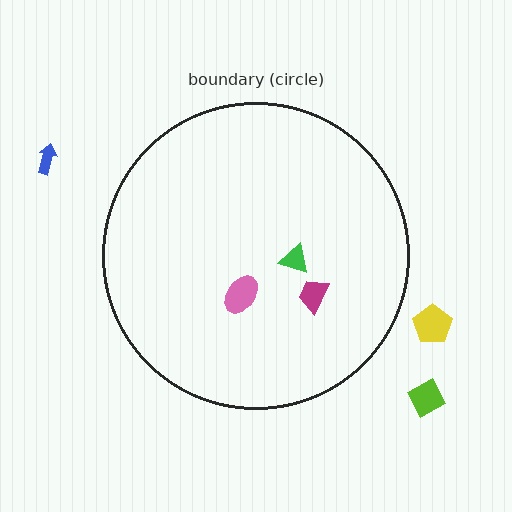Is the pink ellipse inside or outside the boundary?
Inside.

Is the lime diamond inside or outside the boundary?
Outside.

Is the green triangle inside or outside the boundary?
Inside.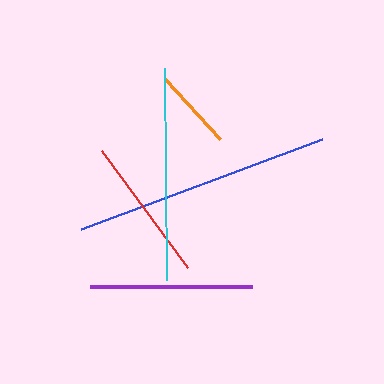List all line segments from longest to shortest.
From longest to shortest: blue, cyan, purple, red, orange.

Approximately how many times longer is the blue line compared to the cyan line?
The blue line is approximately 1.2 times the length of the cyan line.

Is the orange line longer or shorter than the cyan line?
The cyan line is longer than the orange line.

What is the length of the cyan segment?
The cyan segment is approximately 213 pixels long.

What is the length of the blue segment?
The blue segment is approximately 257 pixels long.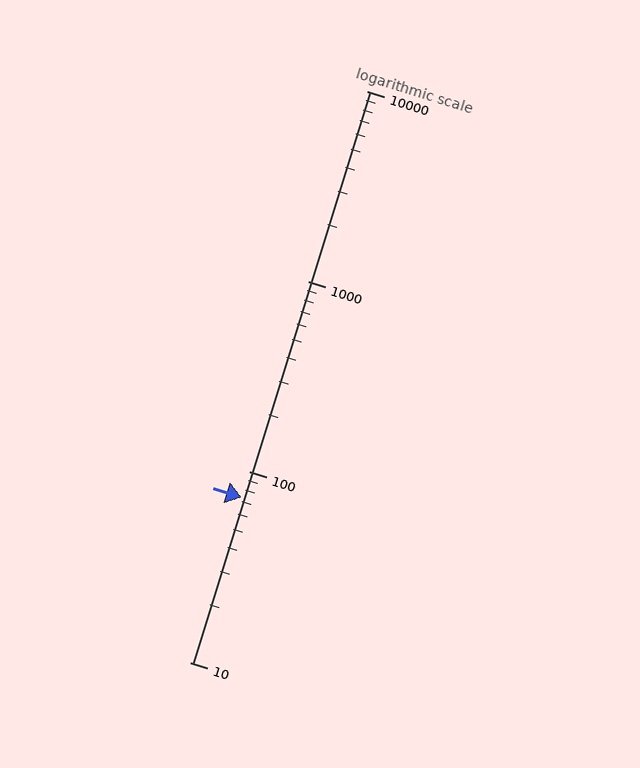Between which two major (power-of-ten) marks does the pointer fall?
The pointer is between 10 and 100.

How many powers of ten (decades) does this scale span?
The scale spans 3 decades, from 10 to 10000.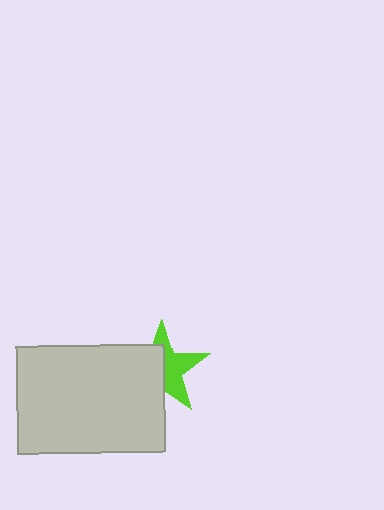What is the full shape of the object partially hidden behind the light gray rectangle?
The partially hidden object is a lime star.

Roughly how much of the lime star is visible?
About half of it is visible (roughly 49%).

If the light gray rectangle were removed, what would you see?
You would see the complete lime star.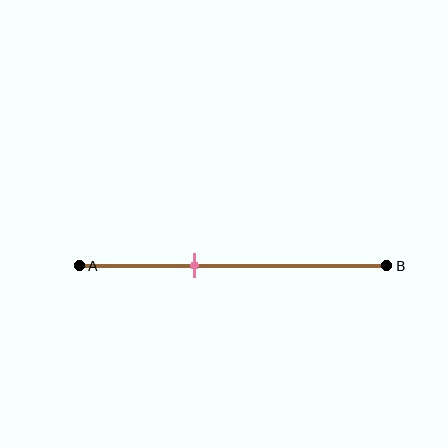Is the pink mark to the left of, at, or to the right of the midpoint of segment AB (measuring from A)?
The pink mark is to the left of the midpoint of segment AB.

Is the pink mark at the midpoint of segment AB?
No, the mark is at about 40% from A, not at the 50% midpoint.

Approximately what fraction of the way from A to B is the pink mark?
The pink mark is approximately 40% of the way from A to B.